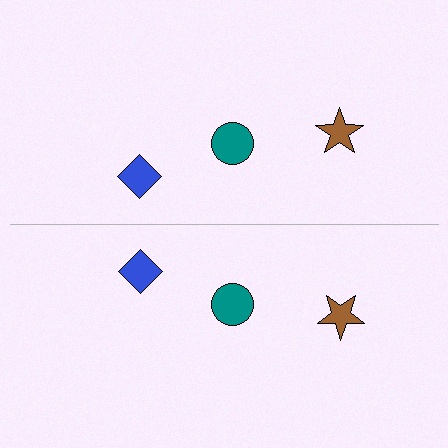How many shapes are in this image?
There are 6 shapes in this image.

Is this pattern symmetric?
Yes, this pattern has bilateral (reflection) symmetry.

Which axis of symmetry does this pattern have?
The pattern has a horizontal axis of symmetry running through the center of the image.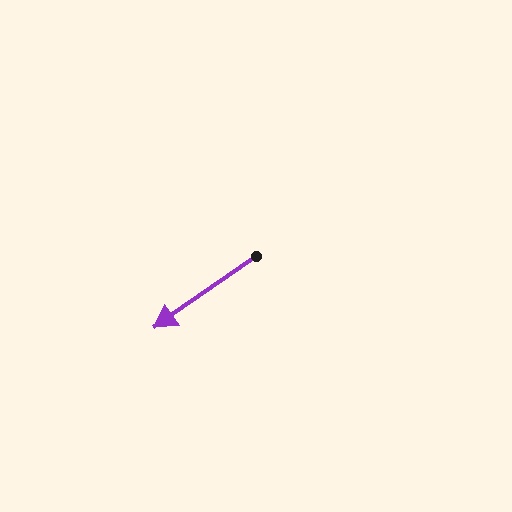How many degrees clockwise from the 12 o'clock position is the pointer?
Approximately 235 degrees.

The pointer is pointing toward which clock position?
Roughly 8 o'clock.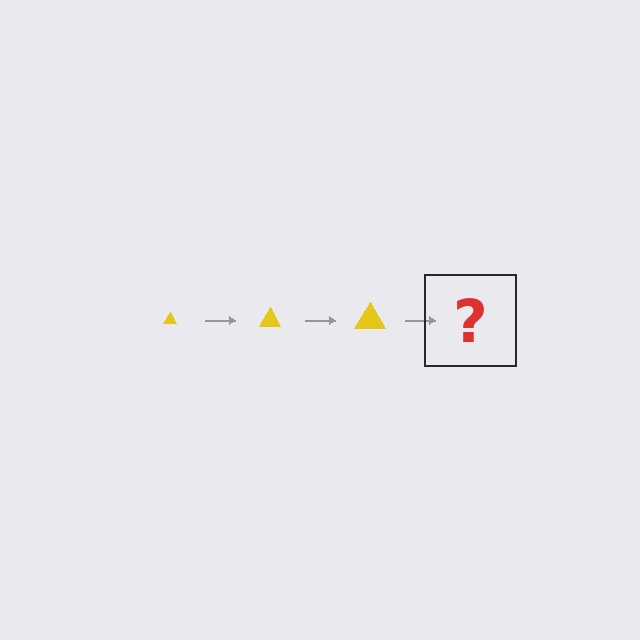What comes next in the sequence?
The next element should be a yellow triangle, larger than the previous one.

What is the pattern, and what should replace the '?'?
The pattern is that the triangle gets progressively larger each step. The '?' should be a yellow triangle, larger than the previous one.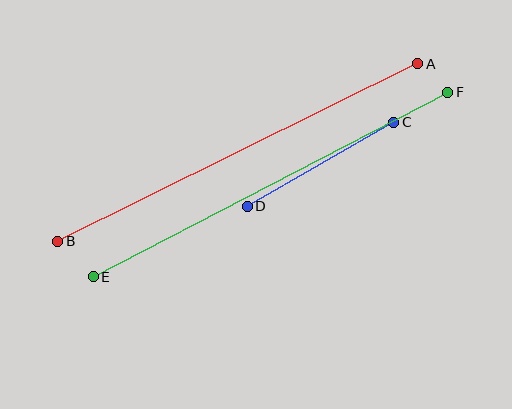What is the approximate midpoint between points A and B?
The midpoint is at approximately (238, 152) pixels.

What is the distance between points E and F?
The distance is approximately 400 pixels.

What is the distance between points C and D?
The distance is approximately 169 pixels.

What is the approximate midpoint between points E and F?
The midpoint is at approximately (271, 184) pixels.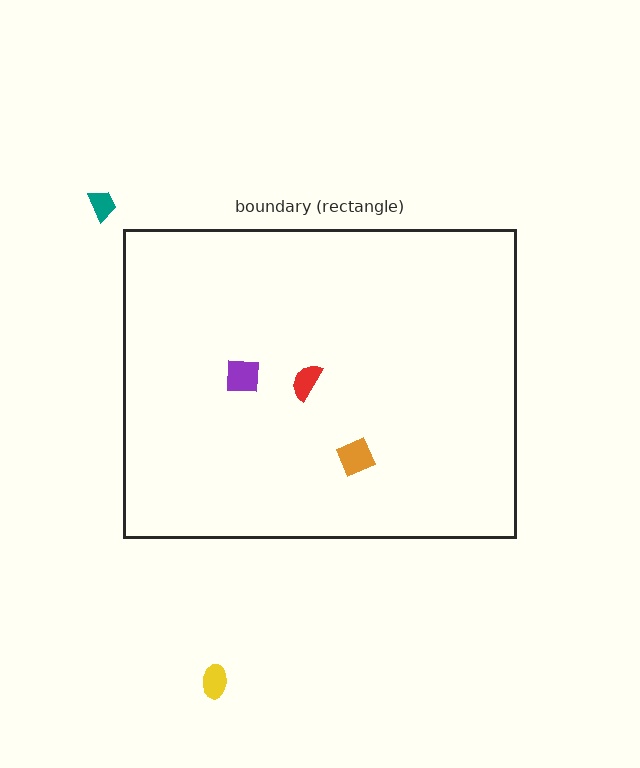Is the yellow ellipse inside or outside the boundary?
Outside.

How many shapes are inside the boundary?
3 inside, 2 outside.